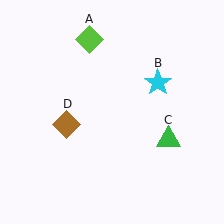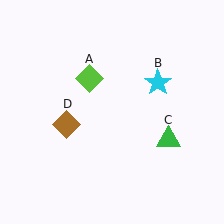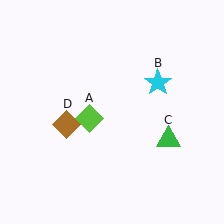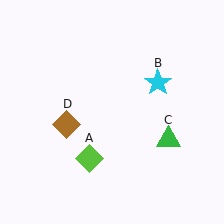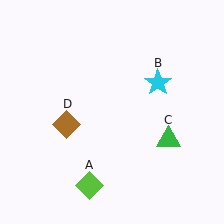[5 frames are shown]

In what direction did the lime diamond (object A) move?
The lime diamond (object A) moved down.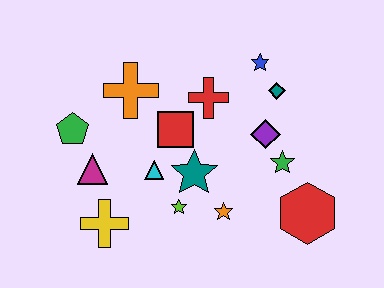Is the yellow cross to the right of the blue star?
No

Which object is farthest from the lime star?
The blue star is farthest from the lime star.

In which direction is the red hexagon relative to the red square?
The red hexagon is to the right of the red square.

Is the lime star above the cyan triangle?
No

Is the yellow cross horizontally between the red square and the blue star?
No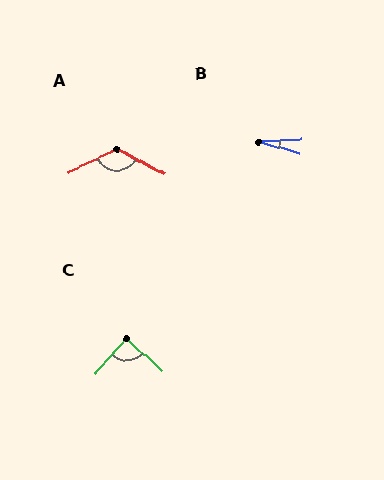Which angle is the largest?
A, at approximately 126 degrees.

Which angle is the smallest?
B, at approximately 19 degrees.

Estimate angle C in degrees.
Approximately 89 degrees.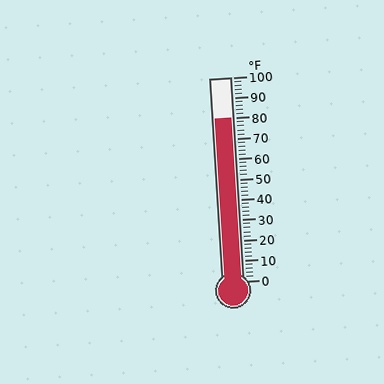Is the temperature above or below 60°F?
The temperature is above 60°F.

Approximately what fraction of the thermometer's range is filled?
The thermometer is filled to approximately 80% of its range.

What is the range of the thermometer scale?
The thermometer scale ranges from 0°F to 100°F.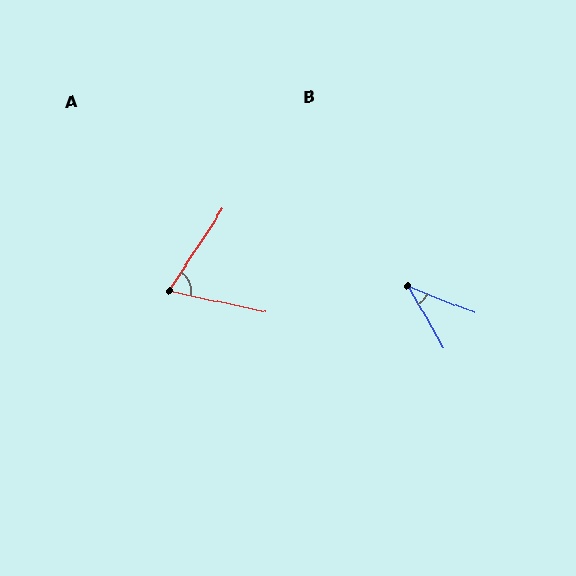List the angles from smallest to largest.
B (39°), A (69°).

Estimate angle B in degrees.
Approximately 39 degrees.